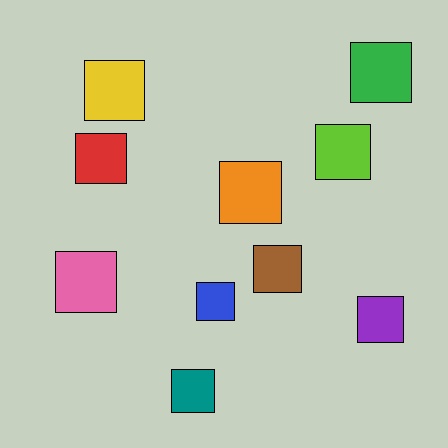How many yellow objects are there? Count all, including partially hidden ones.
There is 1 yellow object.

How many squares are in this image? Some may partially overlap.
There are 10 squares.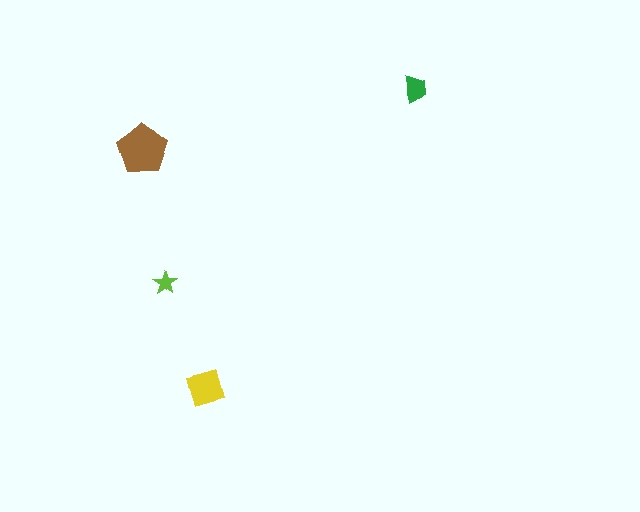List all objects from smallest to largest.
The lime star, the green trapezoid, the yellow diamond, the brown pentagon.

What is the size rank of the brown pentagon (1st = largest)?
1st.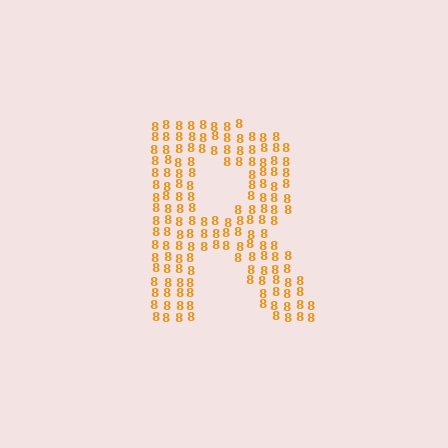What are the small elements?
The small elements are digit 8's.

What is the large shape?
The large shape is the letter R.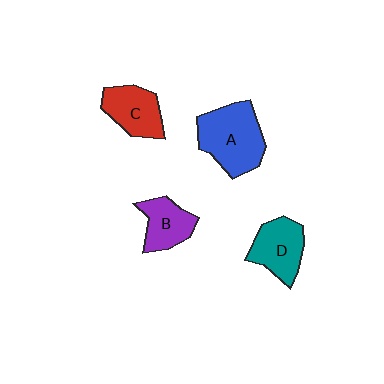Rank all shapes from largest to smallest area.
From largest to smallest: A (blue), D (teal), C (red), B (purple).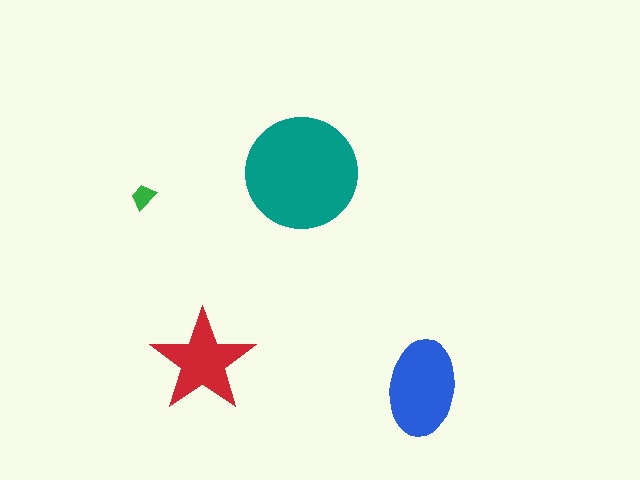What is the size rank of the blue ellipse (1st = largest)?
2nd.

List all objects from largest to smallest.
The teal circle, the blue ellipse, the red star, the green trapezoid.